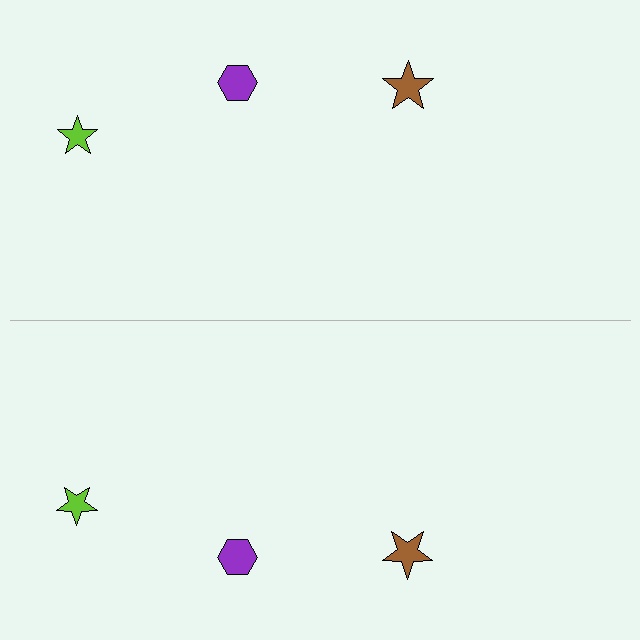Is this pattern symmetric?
Yes, this pattern has bilateral (reflection) symmetry.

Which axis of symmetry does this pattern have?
The pattern has a horizontal axis of symmetry running through the center of the image.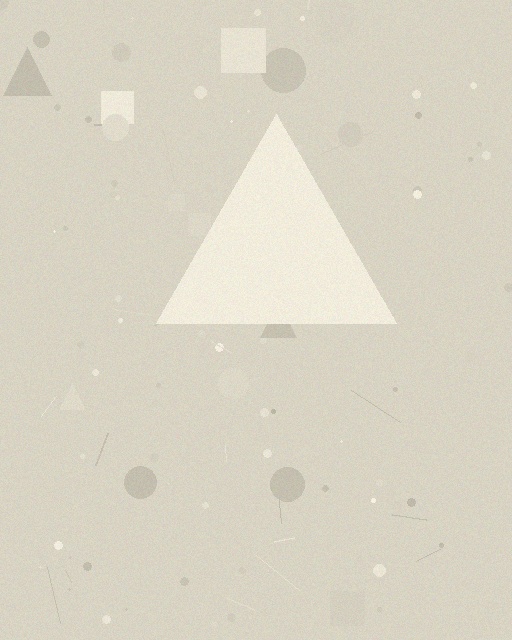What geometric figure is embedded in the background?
A triangle is embedded in the background.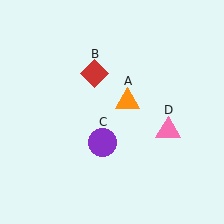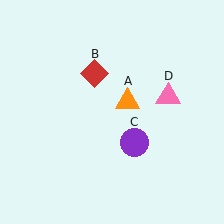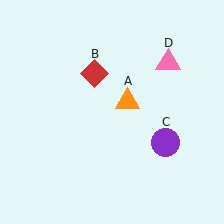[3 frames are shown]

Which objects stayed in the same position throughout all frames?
Orange triangle (object A) and red diamond (object B) remained stationary.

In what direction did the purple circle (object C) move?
The purple circle (object C) moved right.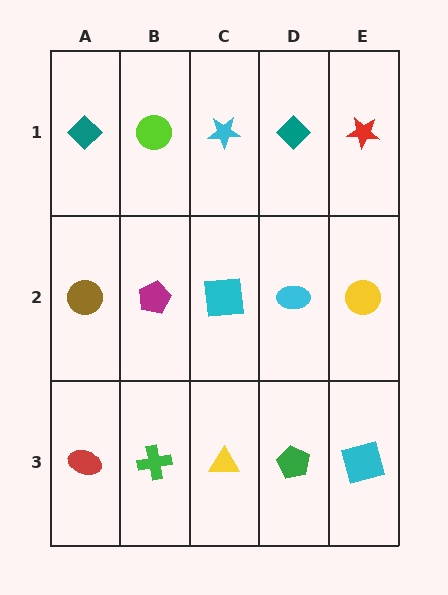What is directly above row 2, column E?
A red star.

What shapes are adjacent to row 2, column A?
A teal diamond (row 1, column A), a red ellipse (row 3, column A), a magenta pentagon (row 2, column B).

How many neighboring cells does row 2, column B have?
4.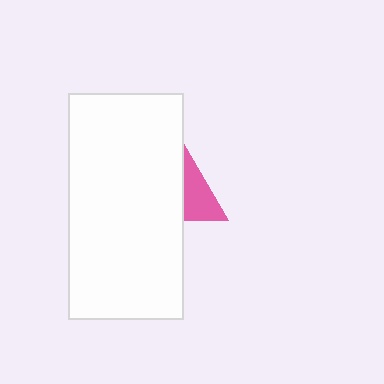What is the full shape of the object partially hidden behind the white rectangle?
The partially hidden object is a pink triangle.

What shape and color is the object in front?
The object in front is a white rectangle.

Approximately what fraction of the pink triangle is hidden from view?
Roughly 67% of the pink triangle is hidden behind the white rectangle.